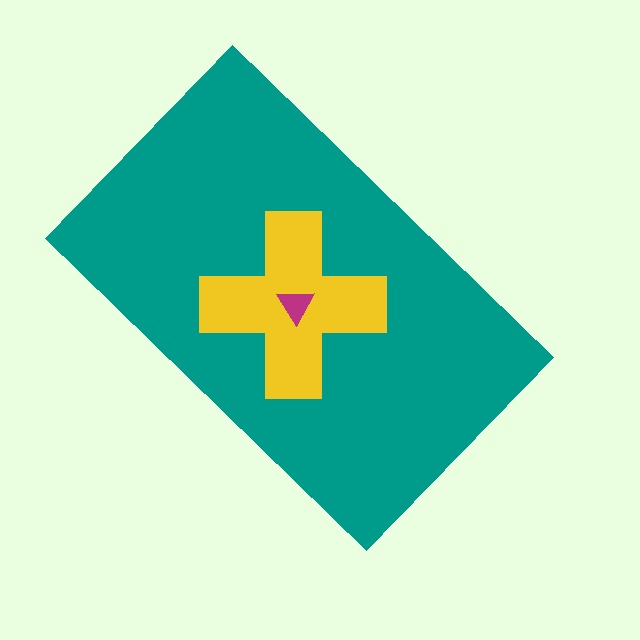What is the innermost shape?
The magenta triangle.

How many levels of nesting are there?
3.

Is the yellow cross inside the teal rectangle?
Yes.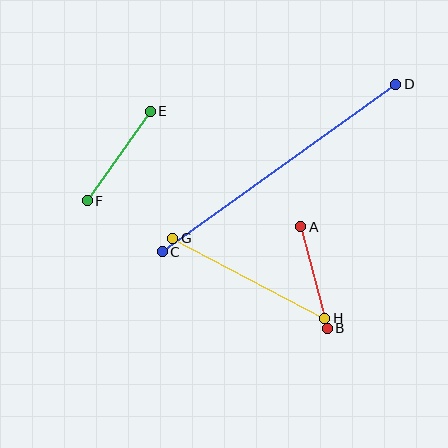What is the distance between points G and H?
The distance is approximately 172 pixels.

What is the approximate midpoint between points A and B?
The midpoint is at approximately (314, 277) pixels.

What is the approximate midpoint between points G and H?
The midpoint is at approximately (249, 278) pixels.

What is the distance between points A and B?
The distance is approximately 105 pixels.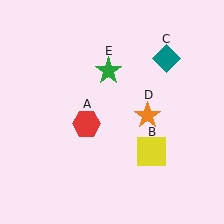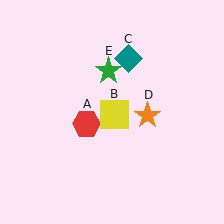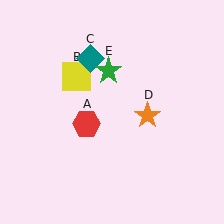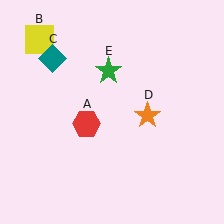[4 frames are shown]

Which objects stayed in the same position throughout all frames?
Red hexagon (object A) and orange star (object D) and green star (object E) remained stationary.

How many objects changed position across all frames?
2 objects changed position: yellow square (object B), teal diamond (object C).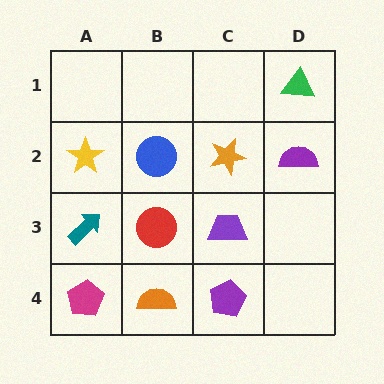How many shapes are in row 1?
1 shape.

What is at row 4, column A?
A magenta pentagon.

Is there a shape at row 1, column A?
No, that cell is empty.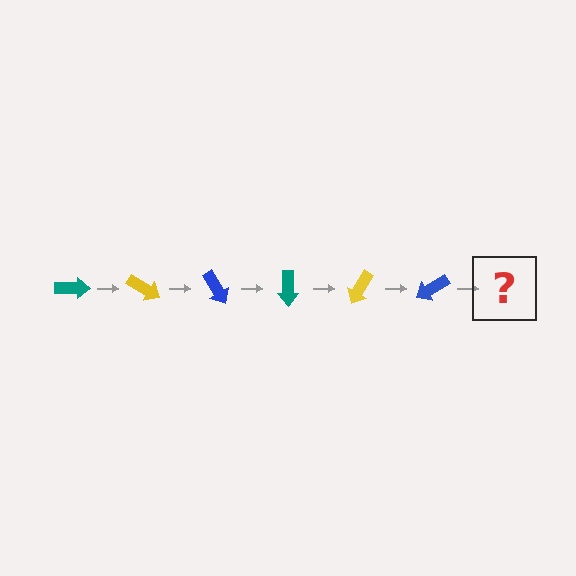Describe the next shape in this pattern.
It should be a teal arrow, rotated 180 degrees from the start.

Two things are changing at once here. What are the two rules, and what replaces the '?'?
The two rules are that it rotates 30 degrees each step and the color cycles through teal, yellow, and blue. The '?' should be a teal arrow, rotated 180 degrees from the start.